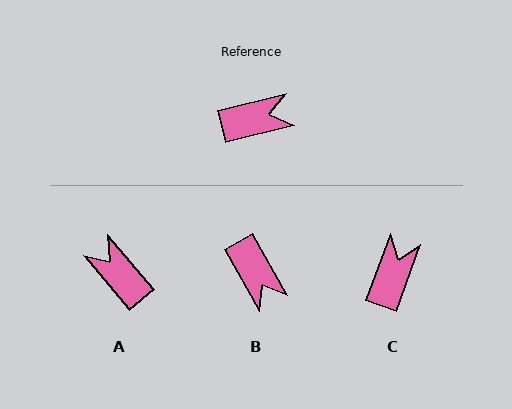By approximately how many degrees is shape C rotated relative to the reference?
Approximately 56 degrees counter-clockwise.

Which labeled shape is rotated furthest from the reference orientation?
A, about 117 degrees away.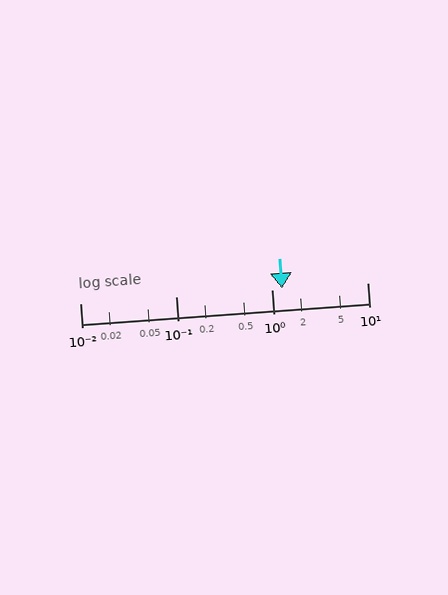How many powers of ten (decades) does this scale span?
The scale spans 3 decades, from 0.01 to 10.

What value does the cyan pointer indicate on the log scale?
The pointer indicates approximately 1.3.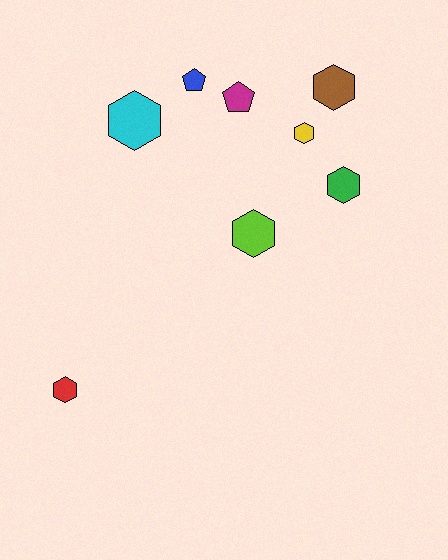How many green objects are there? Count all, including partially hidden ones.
There is 1 green object.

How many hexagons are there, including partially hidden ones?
There are 6 hexagons.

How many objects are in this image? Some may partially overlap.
There are 8 objects.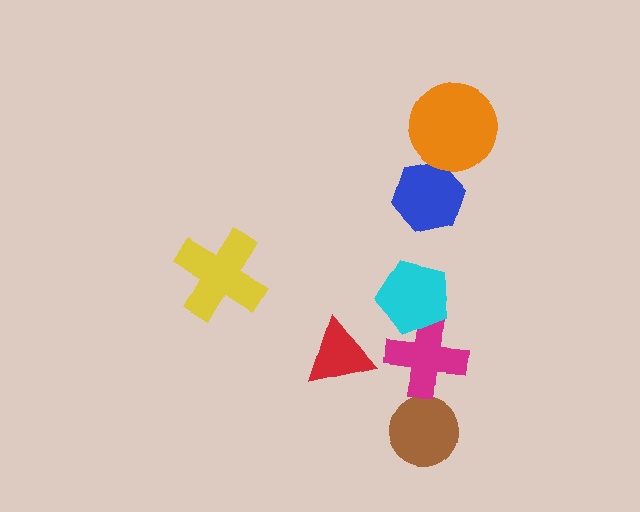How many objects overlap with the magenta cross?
1 object overlaps with the magenta cross.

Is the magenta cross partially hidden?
Yes, it is partially covered by another shape.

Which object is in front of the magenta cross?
The cyan pentagon is in front of the magenta cross.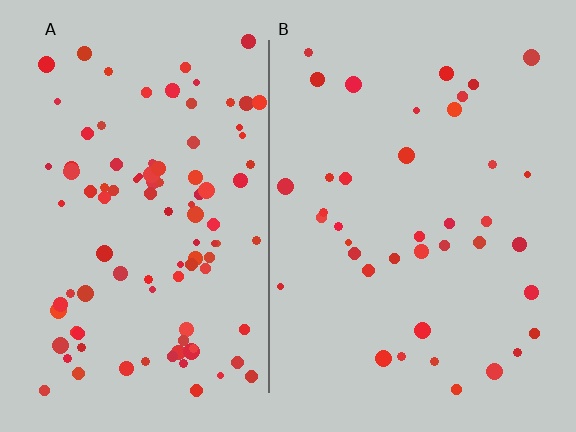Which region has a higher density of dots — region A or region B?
A (the left).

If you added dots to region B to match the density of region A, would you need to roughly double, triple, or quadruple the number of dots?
Approximately triple.